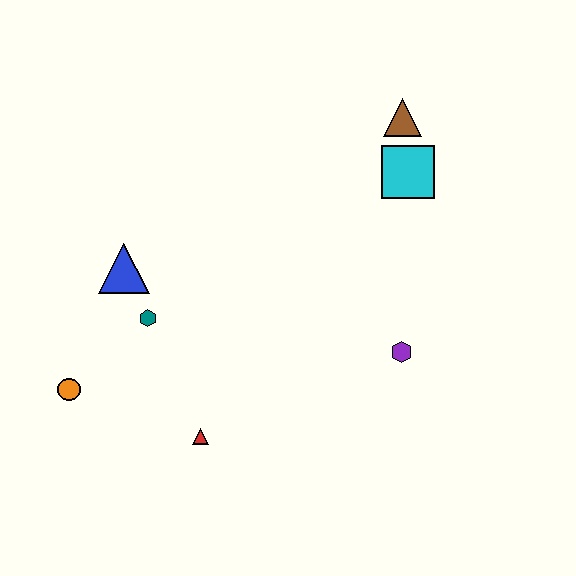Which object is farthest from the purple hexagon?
The orange circle is farthest from the purple hexagon.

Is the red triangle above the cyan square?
No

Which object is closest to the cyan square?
The brown triangle is closest to the cyan square.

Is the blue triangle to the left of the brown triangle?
Yes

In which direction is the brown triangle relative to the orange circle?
The brown triangle is to the right of the orange circle.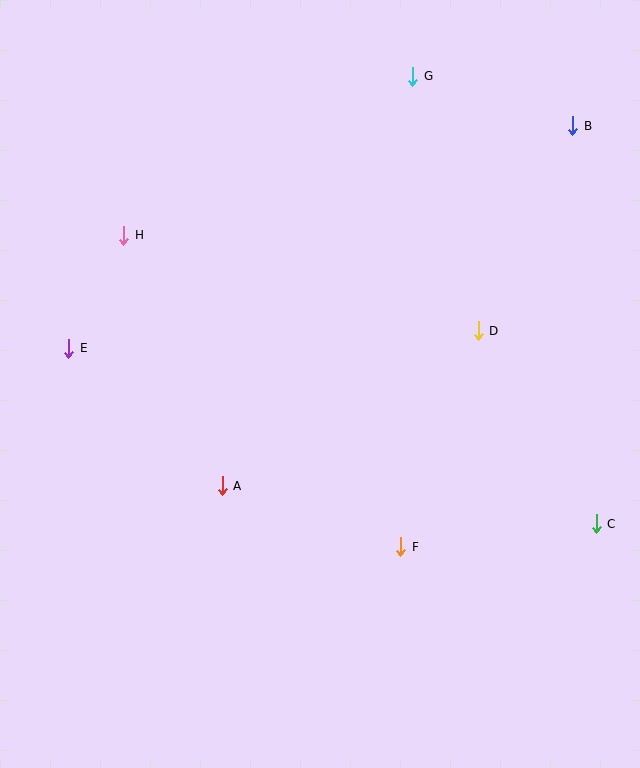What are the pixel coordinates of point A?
Point A is at (222, 486).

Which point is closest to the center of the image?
Point A at (222, 486) is closest to the center.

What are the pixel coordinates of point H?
Point H is at (124, 235).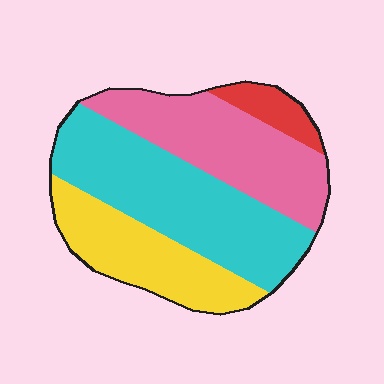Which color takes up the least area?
Red, at roughly 5%.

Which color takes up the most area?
Cyan, at roughly 40%.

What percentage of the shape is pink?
Pink takes up between a quarter and a half of the shape.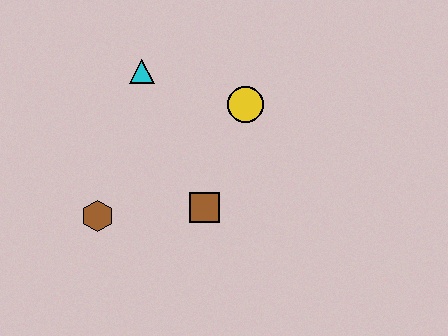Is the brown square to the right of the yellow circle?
No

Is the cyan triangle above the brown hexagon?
Yes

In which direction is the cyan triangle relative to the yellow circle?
The cyan triangle is to the left of the yellow circle.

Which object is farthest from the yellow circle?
The brown hexagon is farthest from the yellow circle.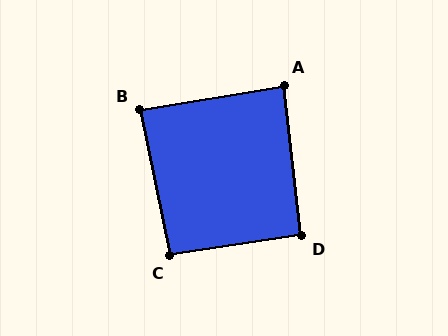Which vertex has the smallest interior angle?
A, at approximately 87 degrees.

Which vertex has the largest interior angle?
C, at approximately 93 degrees.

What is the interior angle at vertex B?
Approximately 88 degrees (approximately right).